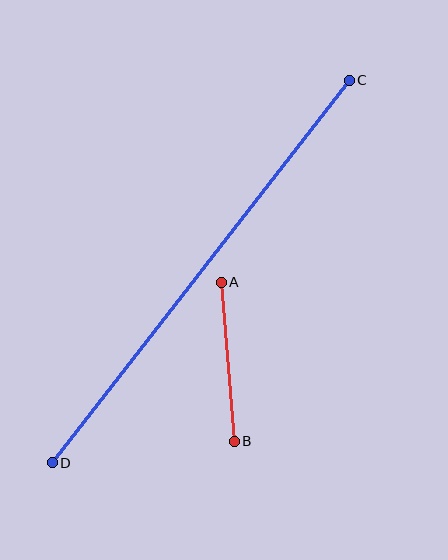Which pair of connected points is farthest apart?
Points C and D are farthest apart.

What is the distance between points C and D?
The distance is approximately 484 pixels.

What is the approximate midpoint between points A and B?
The midpoint is at approximately (228, 362) pixels.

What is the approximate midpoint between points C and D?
The midpoint is at approximately (201, 271) pixels.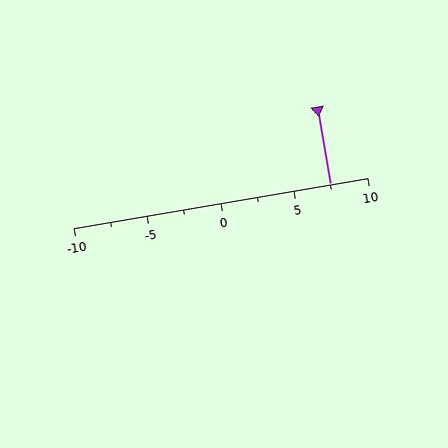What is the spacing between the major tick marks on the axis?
The major ticks are spaced 5 apart.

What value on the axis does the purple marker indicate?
The marker indicates approximately 7.5.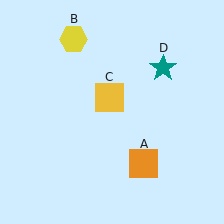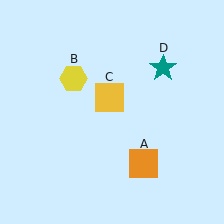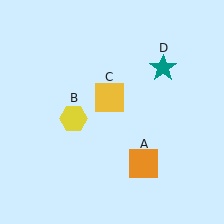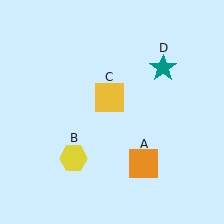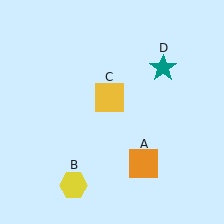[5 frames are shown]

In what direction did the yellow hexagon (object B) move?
The yellow hexagon (object B) moved down.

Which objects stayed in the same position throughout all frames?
Orange square (object A) and yellow square (object C) and teal star (object D) remained stationary.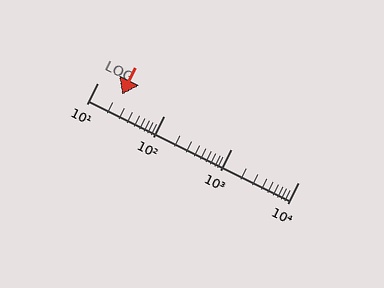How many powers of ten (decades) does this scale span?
The scale spans 3 decades, from 10 to 10000.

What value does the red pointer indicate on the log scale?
The pointer indicates approximately 23.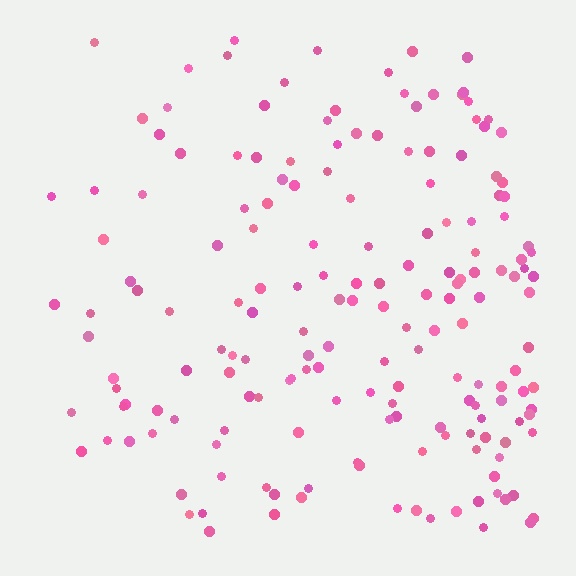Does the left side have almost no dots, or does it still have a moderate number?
Still a moderate number, just noticeably fewer than the right.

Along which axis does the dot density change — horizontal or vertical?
Horizontal.